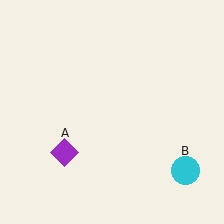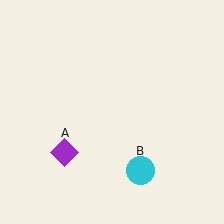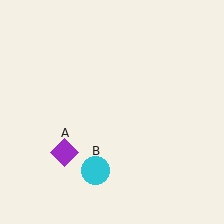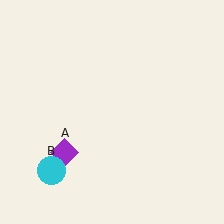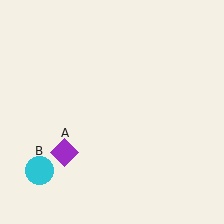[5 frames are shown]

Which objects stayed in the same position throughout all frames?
Purple diamond (object A) remained stationary.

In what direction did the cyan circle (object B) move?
The cyan circle (object B) moved left.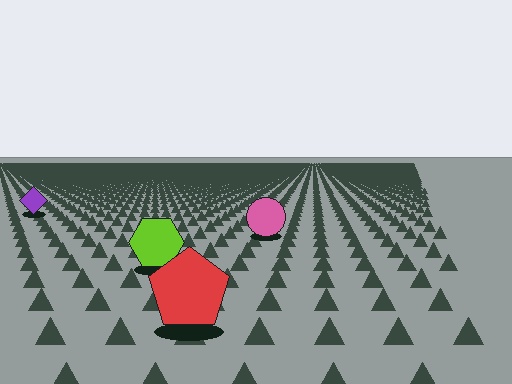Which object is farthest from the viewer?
The purple diamond is farthest from the viewer. It appears smaller and the ground texture around it is denser.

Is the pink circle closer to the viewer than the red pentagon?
No. The red pentagon is closer — you can tell from the texture gradient: the ground texture is coarser near it.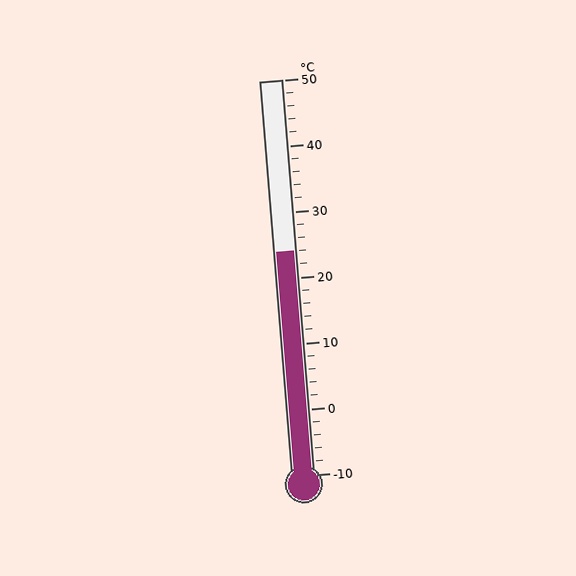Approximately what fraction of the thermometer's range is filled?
The thermometer is filled to approximately 55% of its range.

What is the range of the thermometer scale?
The thermometer scale ranges from -10°C to 50°C.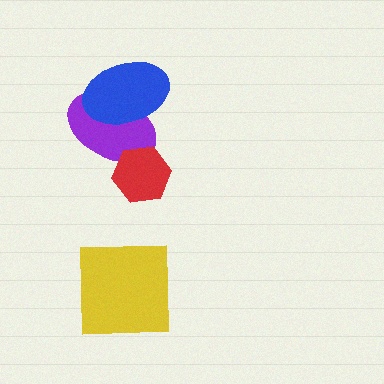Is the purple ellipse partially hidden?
Yes, it is partially covered by another shape.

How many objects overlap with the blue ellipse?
1 object overlaps with the blue ellipse.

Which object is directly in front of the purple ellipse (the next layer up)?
The red hexagon is directly in front of the purple ellipse.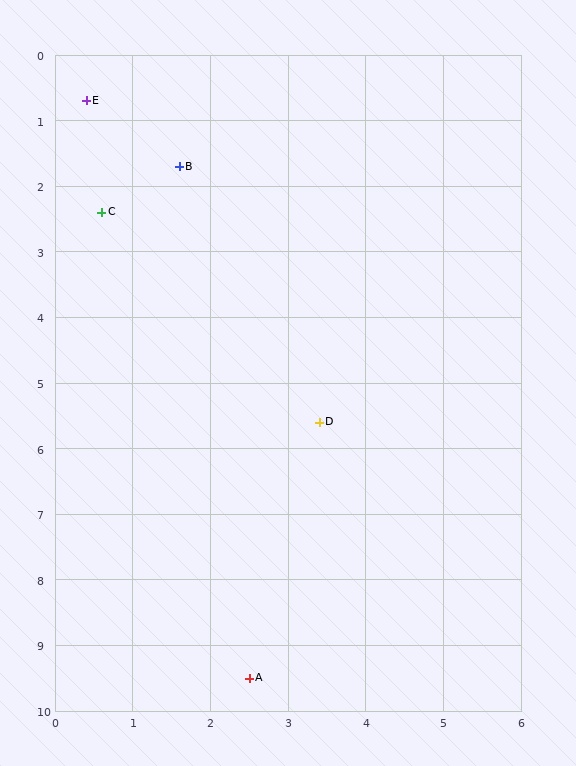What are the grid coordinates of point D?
Point D is at approximately (3.4, 5.6).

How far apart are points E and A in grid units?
Points E and A are about 9.0 grid units apart.